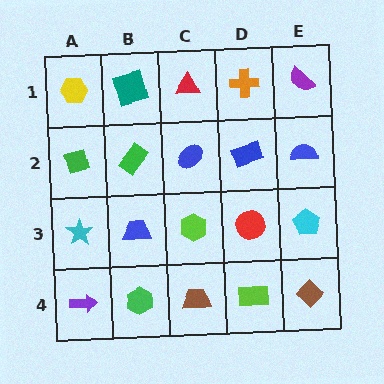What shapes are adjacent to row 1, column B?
A green rectangle (row 2, column B), a yellow hexagon (row 1, column A), a red triangle (row 1, column C).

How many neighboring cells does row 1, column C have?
3.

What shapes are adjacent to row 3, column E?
A blue semicircle (row 2, column E), a brown diamond (row 4, column E), a red circle (row 3, column D).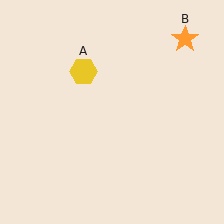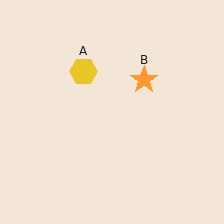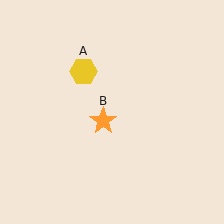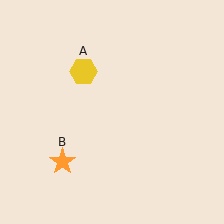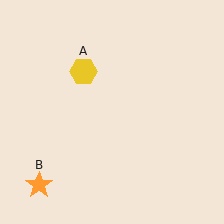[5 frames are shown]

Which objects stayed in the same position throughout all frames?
Yellow hexagon (object A) remained stationary.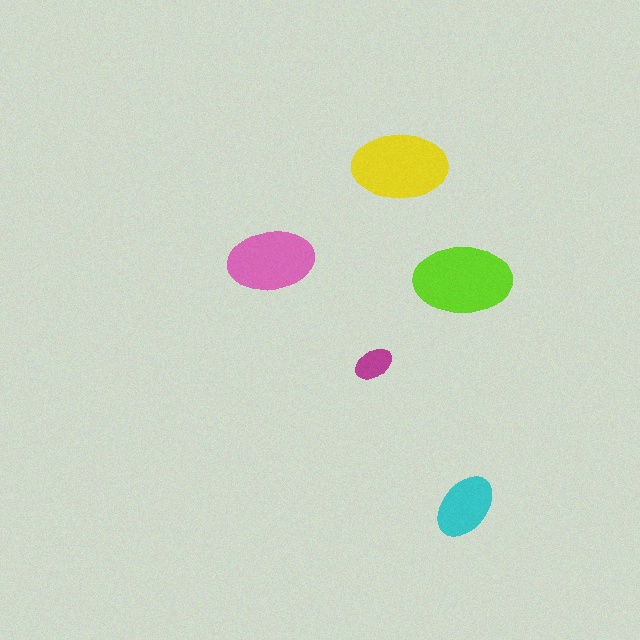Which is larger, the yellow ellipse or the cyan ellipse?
The yellow one.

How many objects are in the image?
There are 5 objects in the image.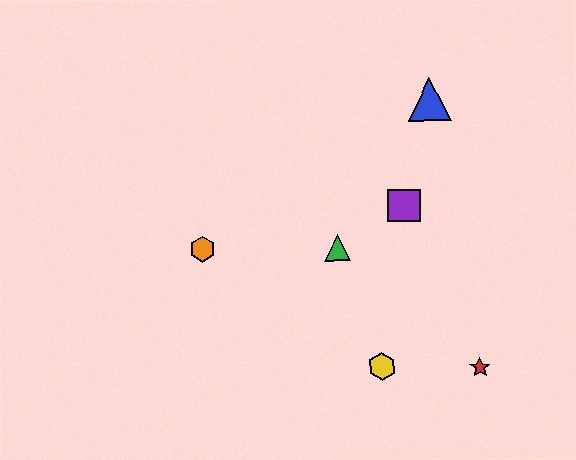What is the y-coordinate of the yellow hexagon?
The yellow hexagon is at y≈367.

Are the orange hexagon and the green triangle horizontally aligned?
Yes, both are at y≈249.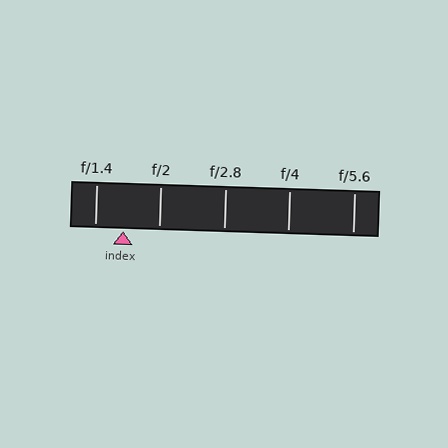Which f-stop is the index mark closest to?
The index mark is closest to f/1.4.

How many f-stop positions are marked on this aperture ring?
There are 5 f-stop positions marked.